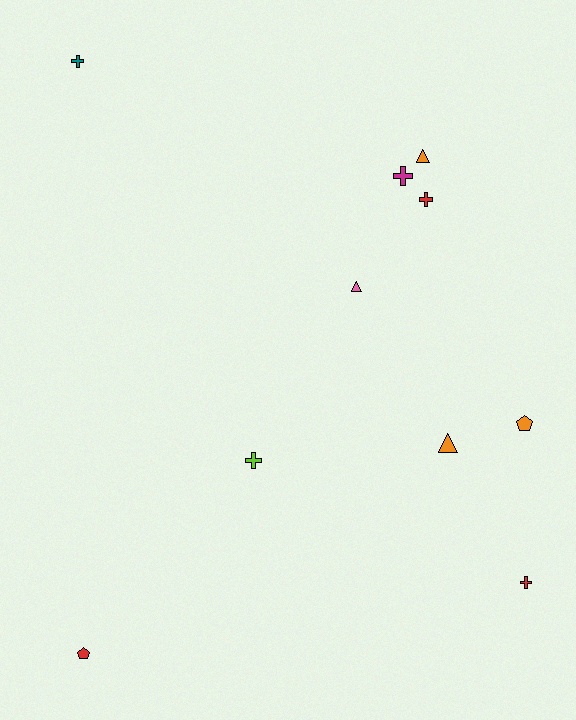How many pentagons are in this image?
There are 2 pentagons.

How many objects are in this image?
There are 10 objects.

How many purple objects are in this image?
There are no purple objects.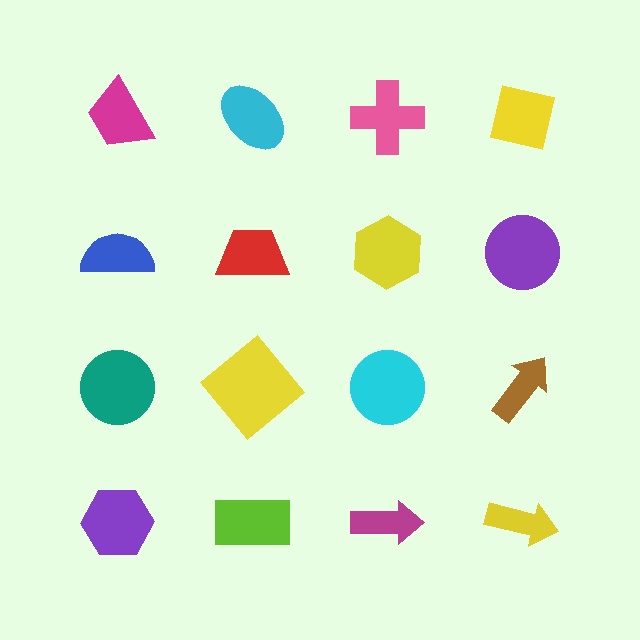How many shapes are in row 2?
4 shapes.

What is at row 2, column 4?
A purple circle.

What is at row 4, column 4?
A yellow arrow.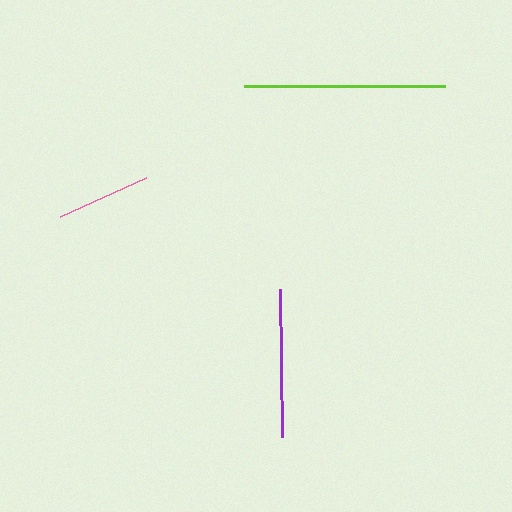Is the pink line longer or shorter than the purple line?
The purple line is longer than the pink line.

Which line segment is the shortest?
The pink line is the shortest at approximately 95 pixels.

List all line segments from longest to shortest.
From longest to shortest: lime, purple, pink.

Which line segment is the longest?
The lime line is the longest at approximately 200 pixels.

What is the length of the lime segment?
The lime segment is approximately 200 pixels long.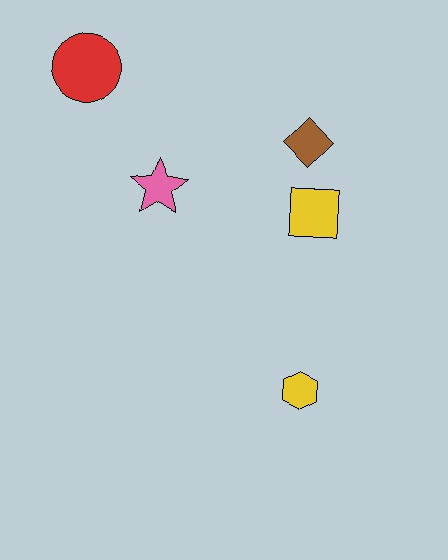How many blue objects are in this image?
There are no blue objects.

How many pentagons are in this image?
There are no pentagons.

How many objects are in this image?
There are 5 objects.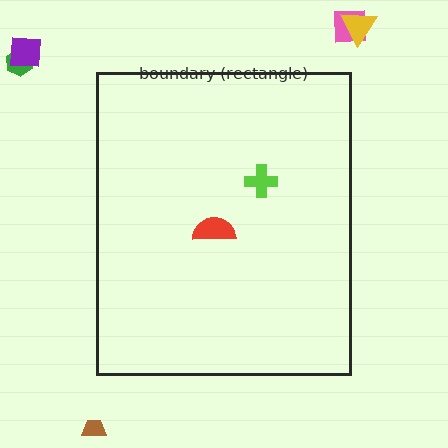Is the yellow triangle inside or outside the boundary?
Outside.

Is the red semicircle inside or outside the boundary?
Inside.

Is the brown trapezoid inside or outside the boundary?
Outside.